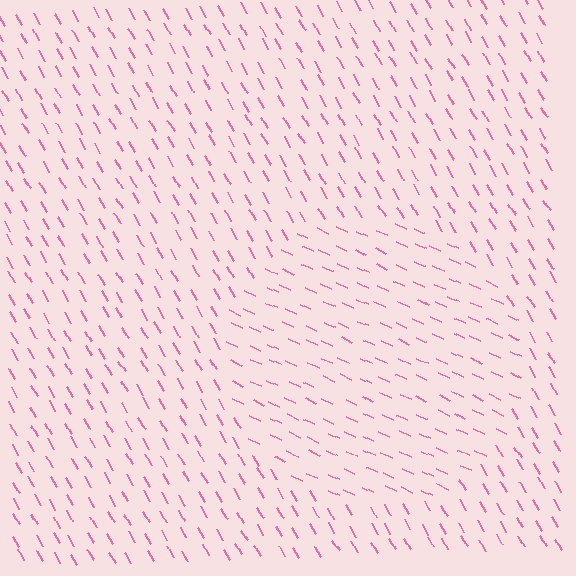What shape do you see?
I see a circle.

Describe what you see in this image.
The image is filled with small pink line segments. A circle region in the image has lines oriented differently from the surrounding lines, creating a visible texture boundary.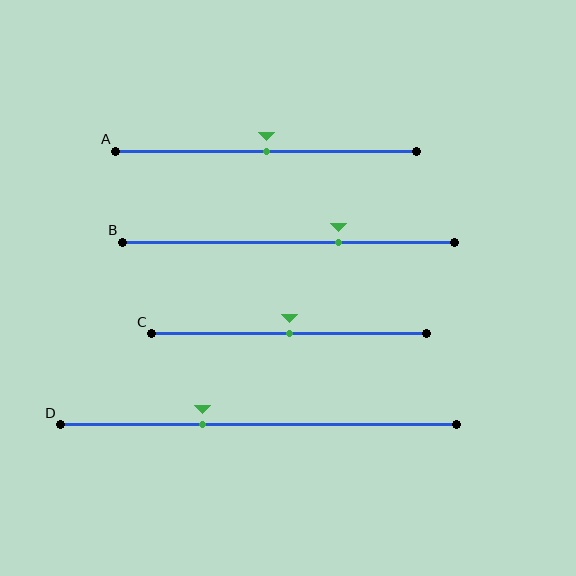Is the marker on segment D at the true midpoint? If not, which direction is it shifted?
No, the marker on segment D is shifted to the left by about 14% of the segment length.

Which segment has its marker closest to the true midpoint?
Segment A has its marker closest to the true midpoint.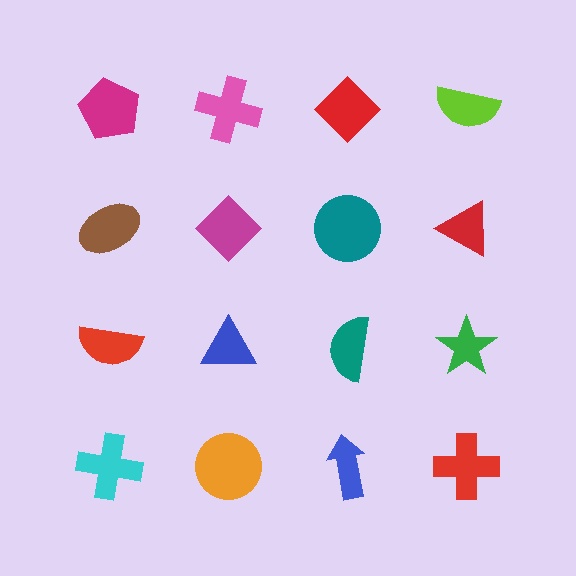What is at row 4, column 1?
A cyan cross.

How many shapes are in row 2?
4 shapes.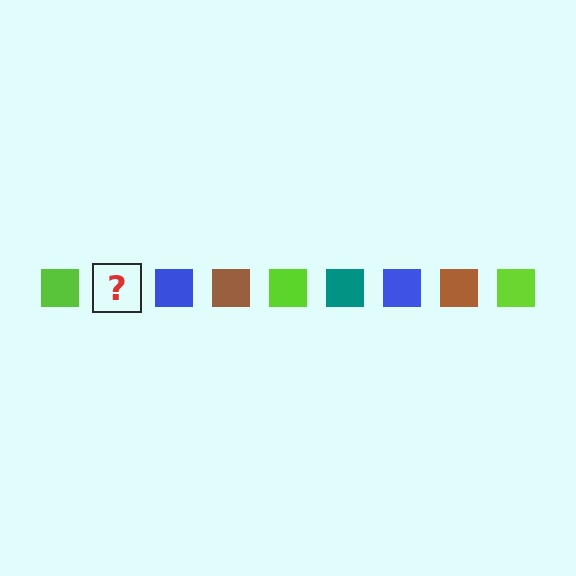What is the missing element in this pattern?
The missing element is a teal square.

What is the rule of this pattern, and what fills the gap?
The rule is that the pattern cycles through lime, teal, blue, brown squares. The gap should be filled with a teal square.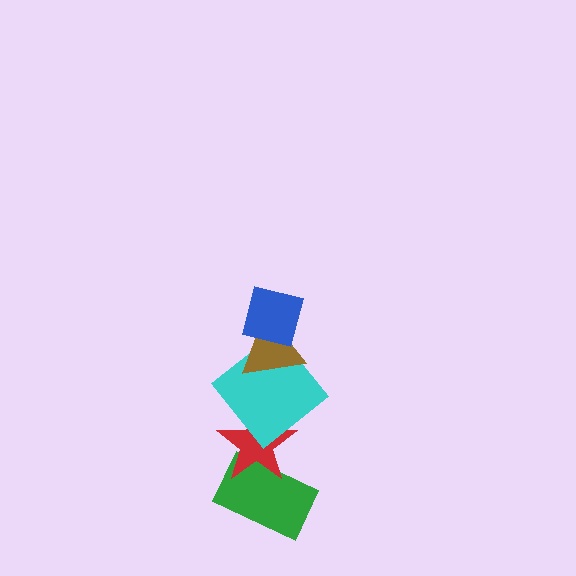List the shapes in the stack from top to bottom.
From top to bottom: the blue square, the brown triangle, the cyan diamond, the red star, the green rectangle.